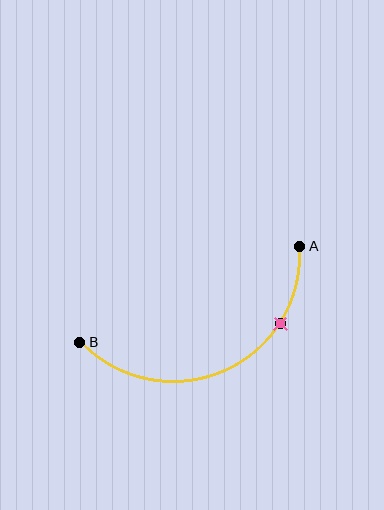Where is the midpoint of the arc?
The arc midpoint is the point on the curve farthest from the straight line joining A and B. It sits below that line.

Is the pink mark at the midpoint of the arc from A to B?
No. The pink mark lies on the arc but is closer to endpoint A. The arc midpoint would be at the point on the curve equidistant along the arc from both A and B.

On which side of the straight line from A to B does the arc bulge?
The arc bulges below the straight line connecting A and B.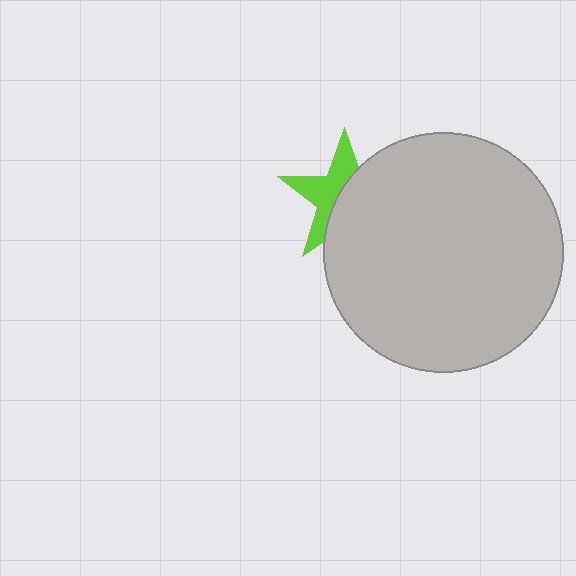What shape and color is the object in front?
The object in front is a light gray circle.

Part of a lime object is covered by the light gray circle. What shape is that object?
It is a star.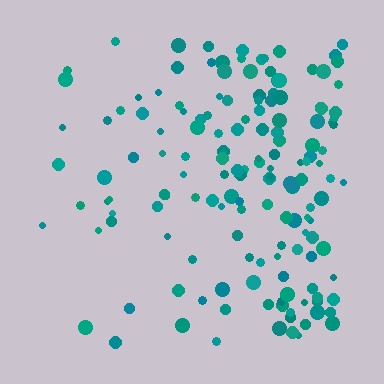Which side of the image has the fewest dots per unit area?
The left.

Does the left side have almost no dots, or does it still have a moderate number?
Still a moderate number, just noticeably fewer than the right.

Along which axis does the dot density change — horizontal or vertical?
Horizontal.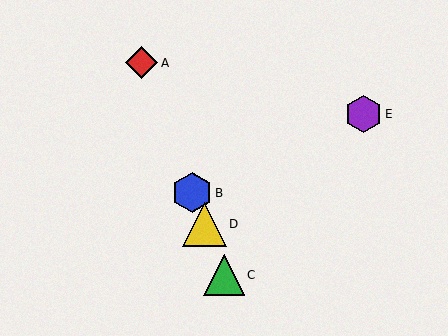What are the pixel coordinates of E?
Object E is at (364, 114).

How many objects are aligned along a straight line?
4 objects (A, B, C, D) are aligned along a straight line.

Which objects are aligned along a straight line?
Objects A, B, C, D are aligned along a straight line.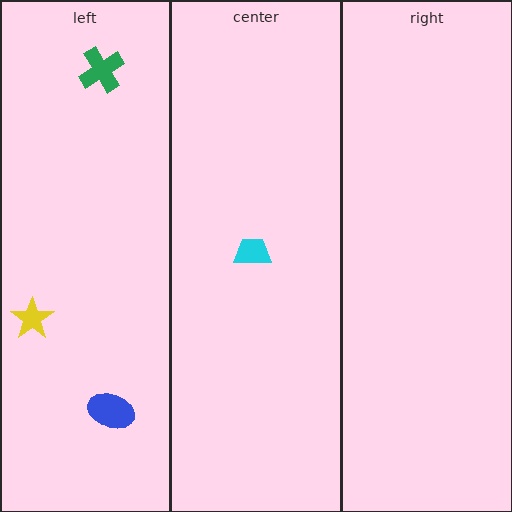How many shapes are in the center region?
1.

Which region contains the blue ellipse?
The left region.